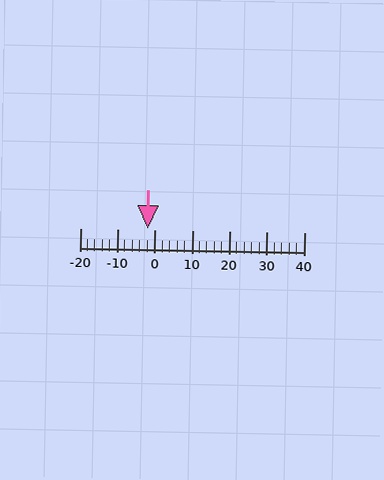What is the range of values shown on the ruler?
The ruler shows values from -20 to 40.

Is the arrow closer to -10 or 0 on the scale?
The arrow is closer to 0.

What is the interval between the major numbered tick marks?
The major tick marks are spaced 10 units apart.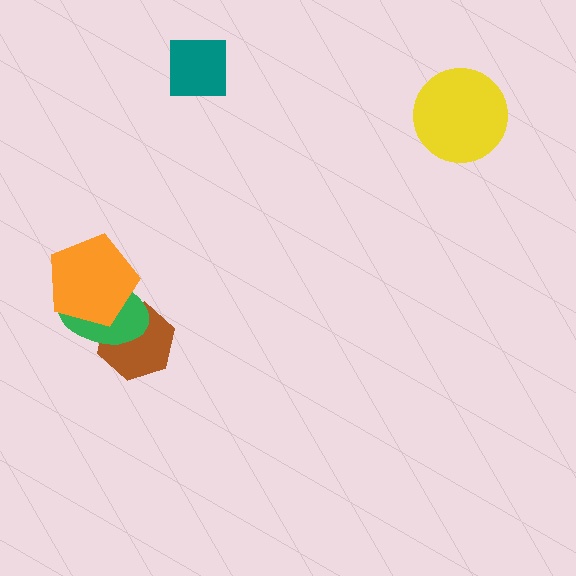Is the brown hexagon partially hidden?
Yes, it is partially covered by another shape.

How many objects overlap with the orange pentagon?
2 objects overlap with the orange pentagon.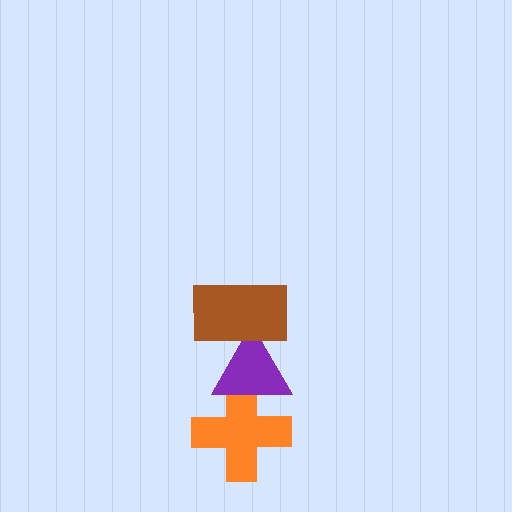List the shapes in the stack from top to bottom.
From top to bottom: the brown rectangle, the purple triangle, the orange cross.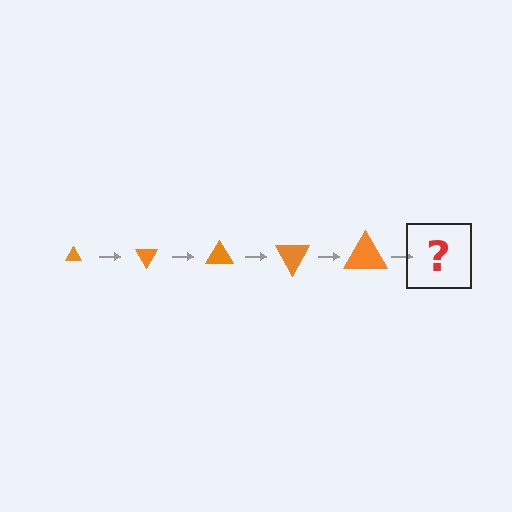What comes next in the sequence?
The next element should be a triangle, larger than the previous one and rotated 300 degrees from the start.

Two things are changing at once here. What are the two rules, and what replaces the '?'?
The two rules are that the triangle grows larger each step and it rotates 60 degrees each step. The '?' should be a triangle, larger than the previous one and rotated 300 degrees from the start.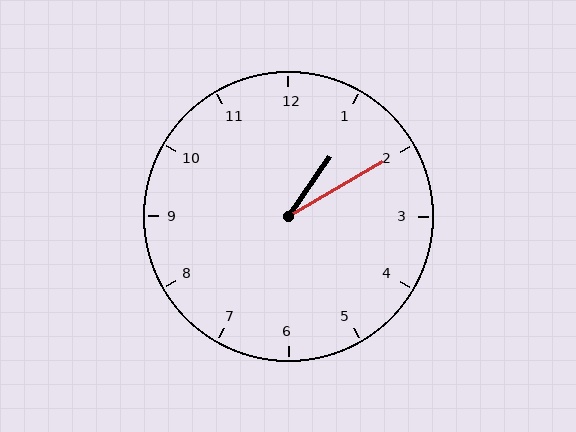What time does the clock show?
1:10.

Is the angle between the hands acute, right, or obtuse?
It is acute.